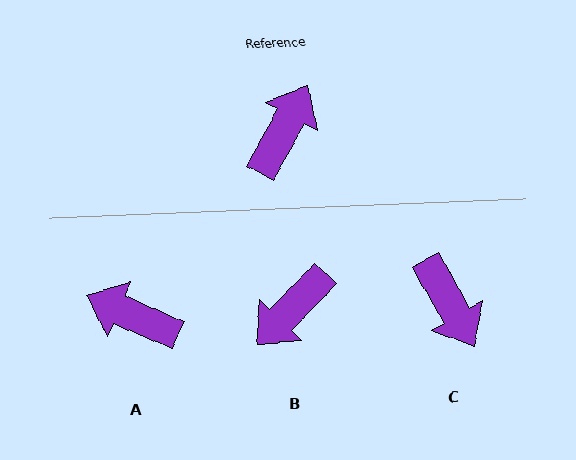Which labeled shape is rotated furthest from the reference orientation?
B, about 165 degrees away.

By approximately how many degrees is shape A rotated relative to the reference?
Approximately 95 degrees counter-clockwise.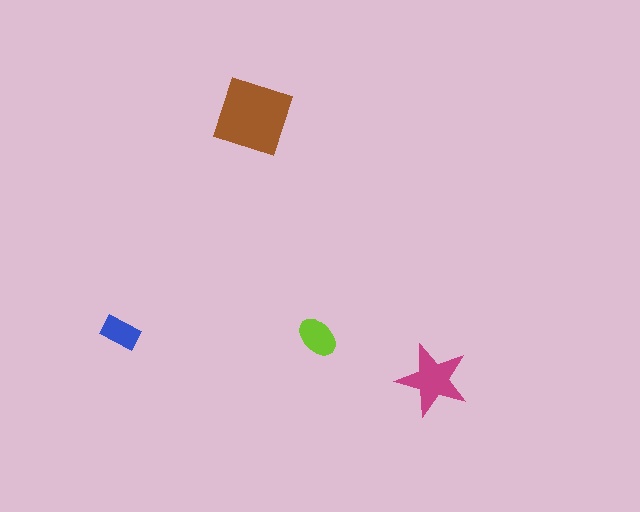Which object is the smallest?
The blue rectangle.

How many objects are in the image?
There are 4 objects in the image.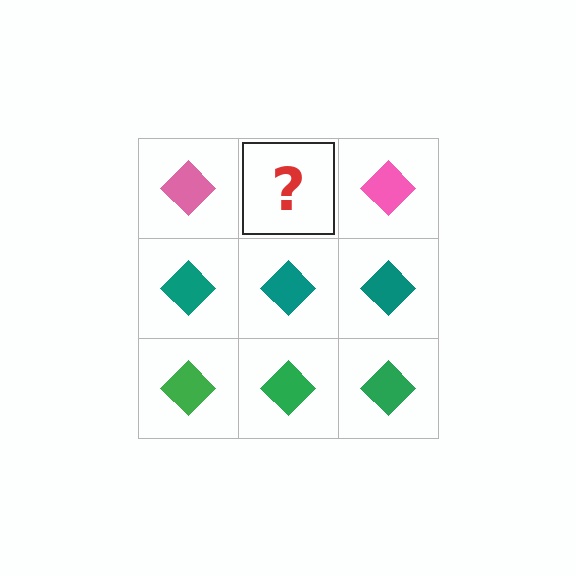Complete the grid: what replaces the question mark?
The question mark should be replaced with a pink diamond.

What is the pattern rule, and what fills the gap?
The rule is that each row has a consistent color. The gap should be filled with a pink diamond.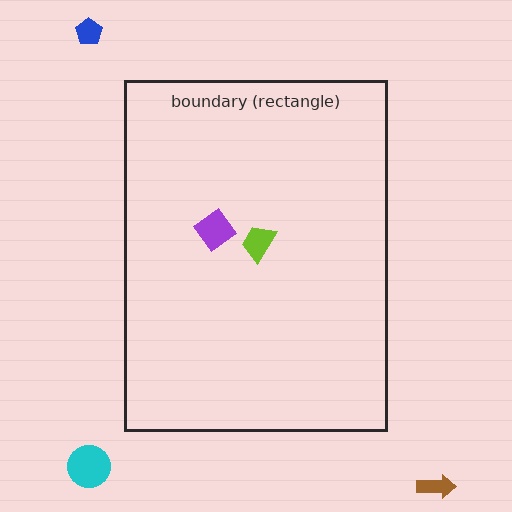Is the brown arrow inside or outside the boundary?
Outside.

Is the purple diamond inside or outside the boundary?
Inside.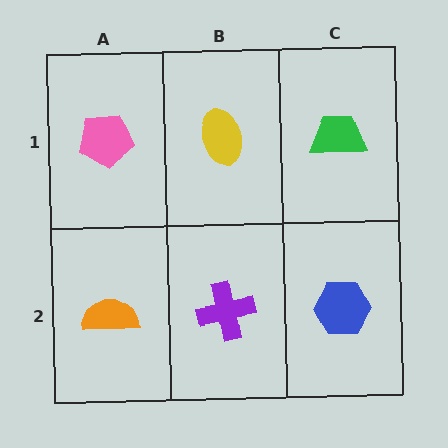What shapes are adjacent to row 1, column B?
A purple cross (row 2, column B), a pink pentagon (row 1, column A), a green trapezoid (row 1, column C).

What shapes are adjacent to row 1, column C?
A blue hexagon (row 2, column C), a yellow ellipse (row 1, column B).